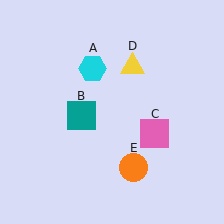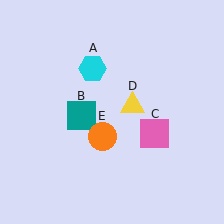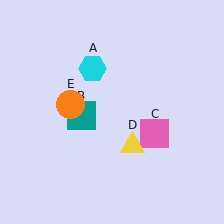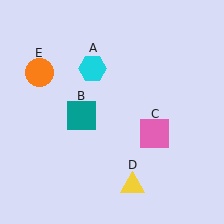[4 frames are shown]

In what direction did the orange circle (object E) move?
The orange circle (object E) moved up and to the left.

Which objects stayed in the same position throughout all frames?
Cyan hexagon (object A) and teal square (object B) and pink square (object C) remained stationary.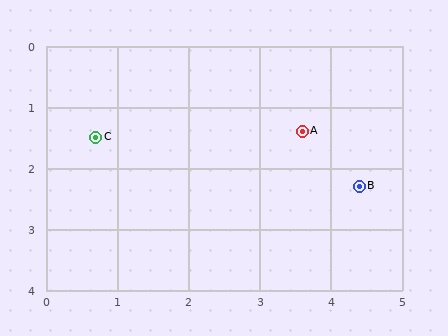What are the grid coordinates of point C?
Point C is at approximately (0.7, 1.5).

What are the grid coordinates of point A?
Point A is at approximately (3.6, 1.4).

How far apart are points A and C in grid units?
Points A and C are about 2.9 grid units apart.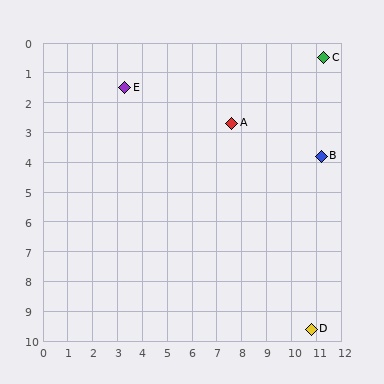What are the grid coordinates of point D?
Point D is at approximately (10.8, 9.6).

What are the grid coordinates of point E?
Point E is at approximately (3.3, 1.5).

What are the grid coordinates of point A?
Point A is at approximately (7.6, 2.7).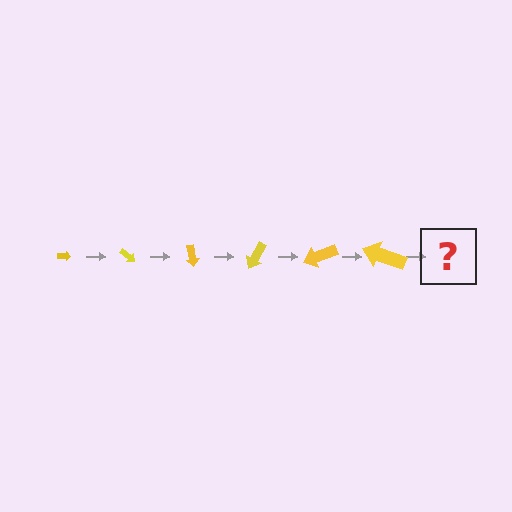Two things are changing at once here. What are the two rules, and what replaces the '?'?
The two rules are that the arrow grows larger each step and it rotates 40 degrees each step. The '?' should be an arrow, larger than the previous one and rotated 240 degrees from the start.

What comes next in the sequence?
The next element should be an arrow, larger than the previous one and rotated 240 degrees from the start.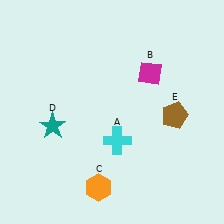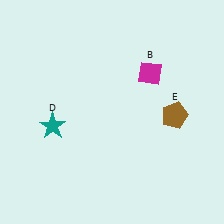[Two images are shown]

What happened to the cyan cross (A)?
The cyan cross (A) was removed in Image 2. It was in the bottom-right area of Image 1.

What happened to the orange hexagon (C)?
The orange hexagon (C) was removed in Image 2. It was in the bottom-left area of Image 1.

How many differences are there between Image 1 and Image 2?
There are 2 differences between the two images.